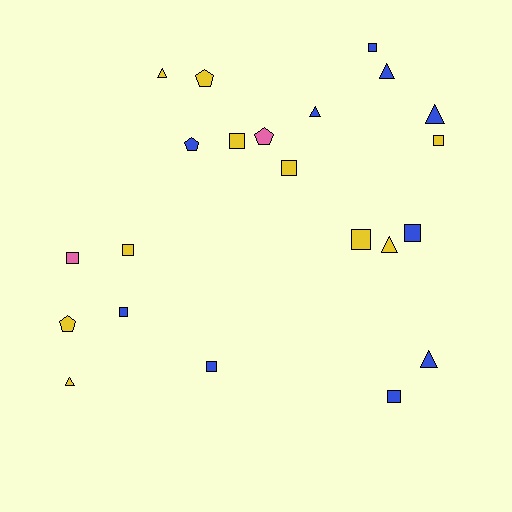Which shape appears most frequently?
Square, with 11 objects.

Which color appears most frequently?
Blue, with 10 objects.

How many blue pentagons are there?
There is 1 blue pentagon.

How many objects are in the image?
There are 22 objects.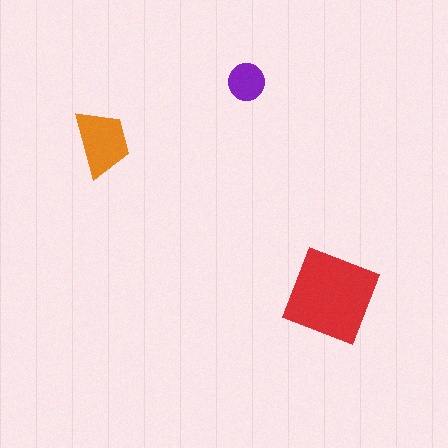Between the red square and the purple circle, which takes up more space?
The red square.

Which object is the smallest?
The purple circle.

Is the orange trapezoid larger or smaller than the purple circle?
Larger.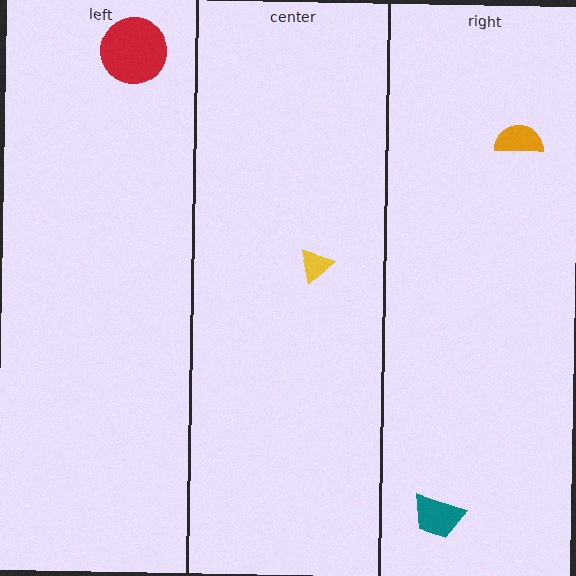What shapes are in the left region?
The red circle.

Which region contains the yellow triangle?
The center region.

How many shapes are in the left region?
1.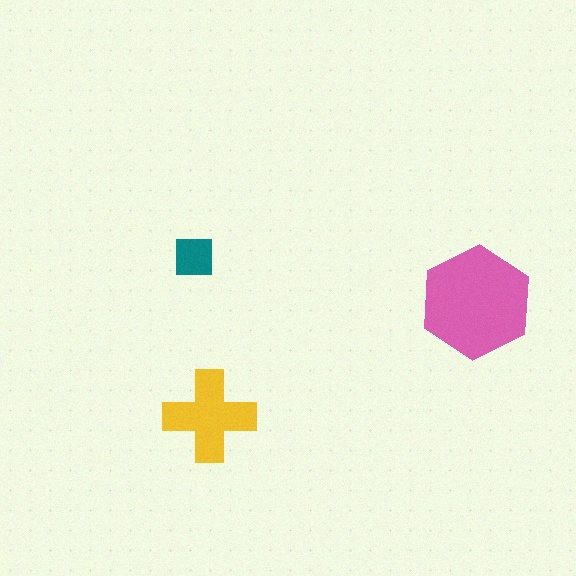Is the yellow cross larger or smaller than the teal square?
Larger.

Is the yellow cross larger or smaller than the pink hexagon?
Smaller.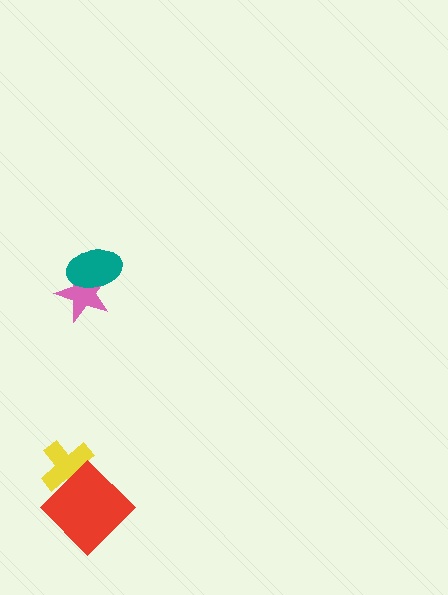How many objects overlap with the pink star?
1 object overlaps with the pink star.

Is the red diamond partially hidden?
No, no other shape covers it.